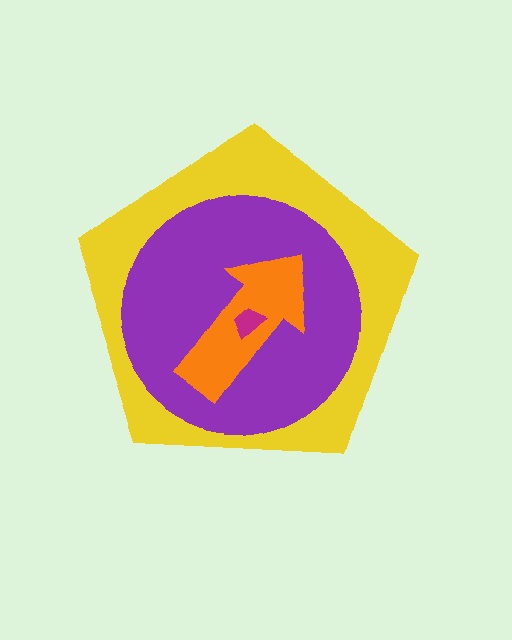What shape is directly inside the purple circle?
The orange arrow.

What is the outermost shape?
The yellow pentagon.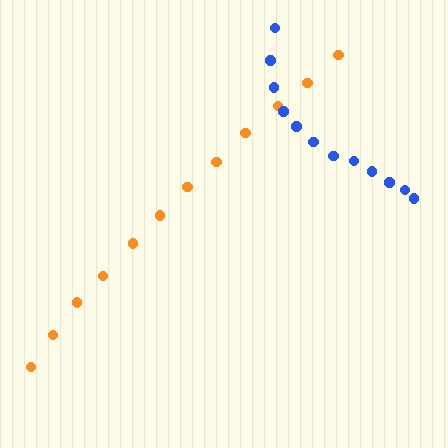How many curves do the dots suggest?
There are 2 distinct paths.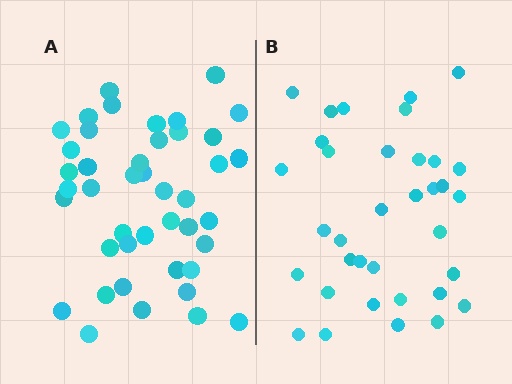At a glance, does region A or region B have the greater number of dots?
Region A (the left region) has more dots.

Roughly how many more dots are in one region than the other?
Region A has roughly 8 or so more dots than region B.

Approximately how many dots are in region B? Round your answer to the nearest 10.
About 40 dots. (The exact count is 35, which rounds to 40.)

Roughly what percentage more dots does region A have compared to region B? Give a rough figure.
About 25% more.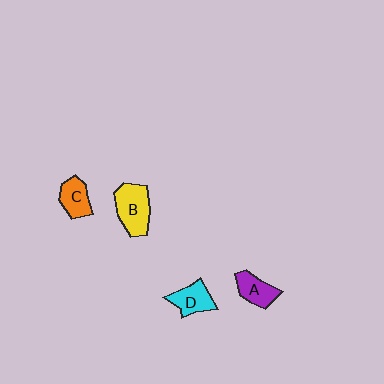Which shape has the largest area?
Shape B (yellow).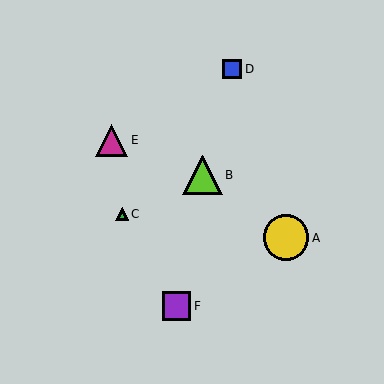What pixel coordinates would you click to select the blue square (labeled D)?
Click at (232, 69) to select the blue square D.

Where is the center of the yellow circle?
The center of the yellow circle is at (286, 238).